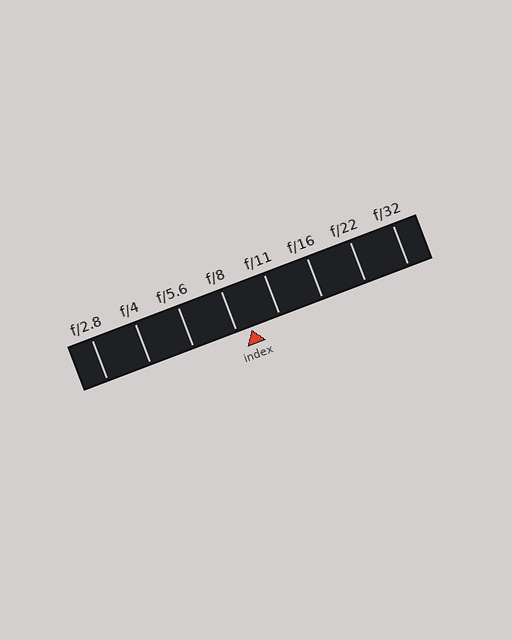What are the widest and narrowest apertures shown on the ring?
The widest aperture shown is f/2.8 and the narrowest is f/32.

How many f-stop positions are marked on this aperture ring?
There are 8 f-stop positions marked.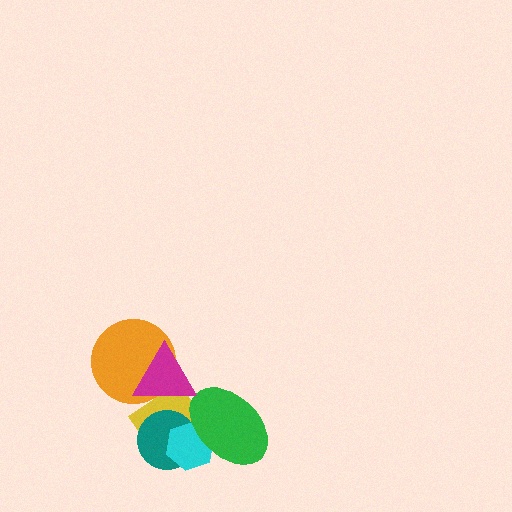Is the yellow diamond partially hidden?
Yes, it is partially covered by another shape.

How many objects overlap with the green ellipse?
3 objects overlap with the green ellipse.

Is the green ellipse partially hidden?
No, no other shape covers it.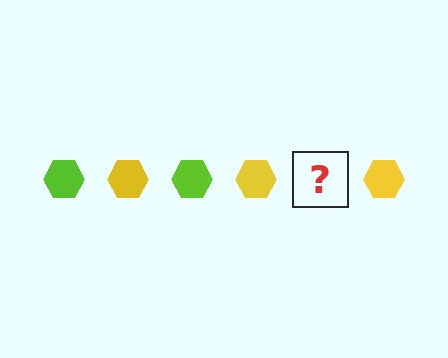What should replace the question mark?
The question mark should be replaced with a lime hexagon.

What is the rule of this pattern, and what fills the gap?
The rule is that the pattern cycles through lime, yellow hexagons. The gap should be filled with a lime hexagon.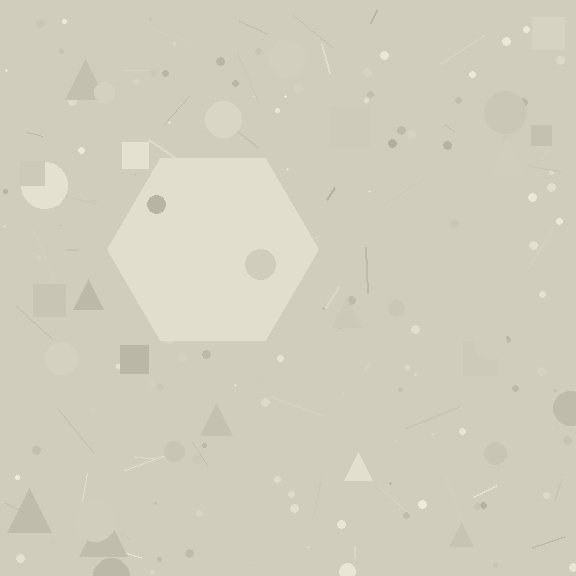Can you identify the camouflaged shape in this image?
The camouflaged shape is a hexagon.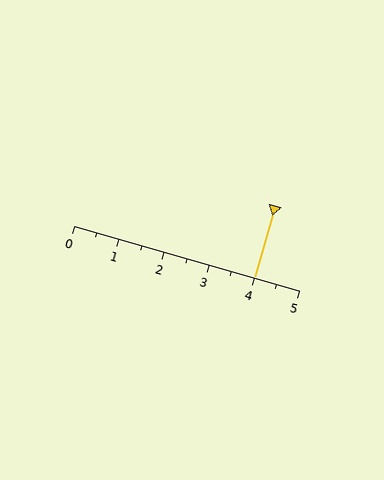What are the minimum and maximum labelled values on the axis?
The axis runs from 0 to 5.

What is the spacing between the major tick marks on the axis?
The major ticks are spaced 1 apart.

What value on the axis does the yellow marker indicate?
The marker indicates approximately 4.